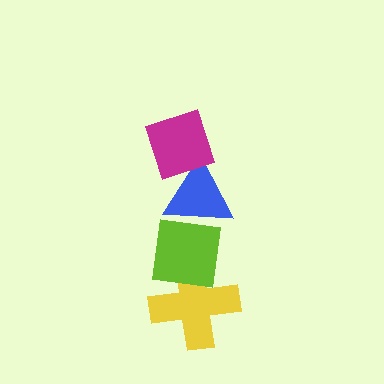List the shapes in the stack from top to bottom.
From top to bottom: the magenta diamond, the blue triangle, the lime square, the yellow cross.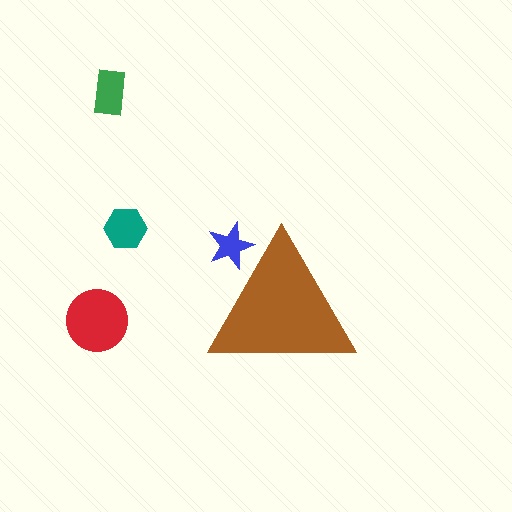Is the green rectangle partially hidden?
No, the green rectangle is fully visible.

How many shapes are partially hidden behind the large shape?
1 shape is partially hidden.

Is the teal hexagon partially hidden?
No, the teal hexagon is fully visible.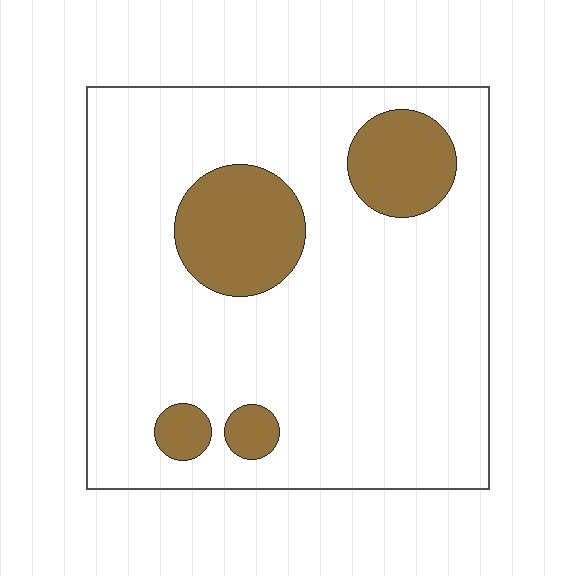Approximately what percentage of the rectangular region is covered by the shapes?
Approximately 15%.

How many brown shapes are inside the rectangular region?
4.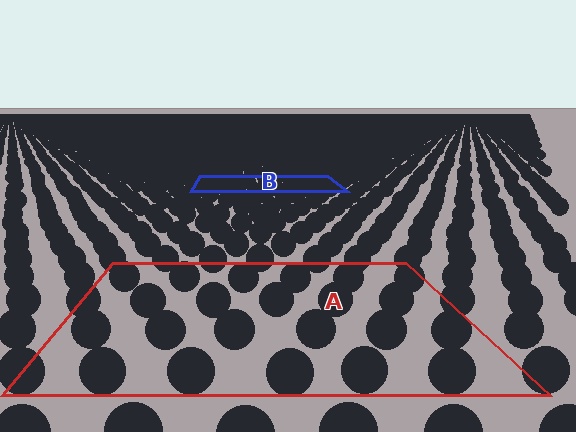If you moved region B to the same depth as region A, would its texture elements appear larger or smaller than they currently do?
They would appear larger. At a closer depth, the same texture elements are projected at a bigger on-screen size.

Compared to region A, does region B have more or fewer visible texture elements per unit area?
Region B has more texture elements per unit area — they are packed more densely because it is farther away.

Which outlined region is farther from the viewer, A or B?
Region B is farther from the viewer — the texture elements inside it appear smaller and more densely packed.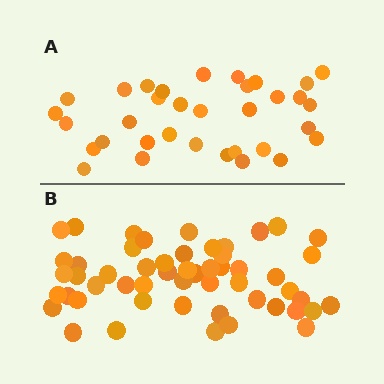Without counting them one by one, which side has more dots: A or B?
Region B (the bottom region) has more dots.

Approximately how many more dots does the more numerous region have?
Region B has approximately 20 more dots than region A.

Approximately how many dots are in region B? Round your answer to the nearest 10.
About 50 dots. (The exact count is 53, which rounds to 50.)